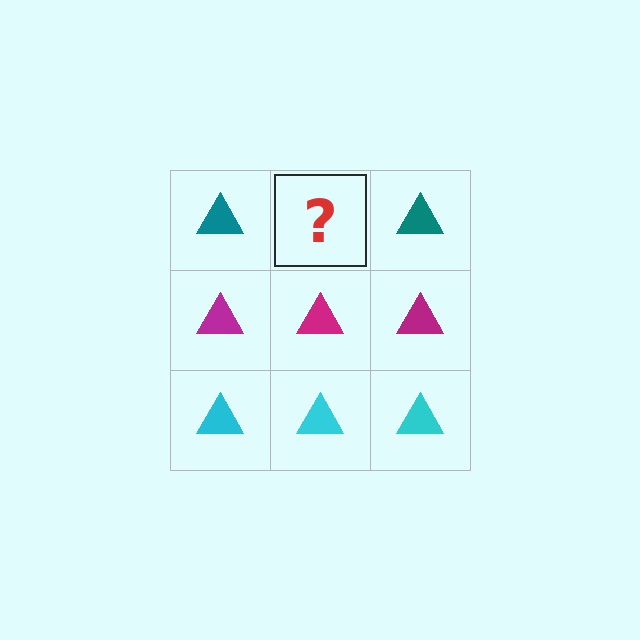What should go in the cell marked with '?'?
The missing cell should contain a teal triangle.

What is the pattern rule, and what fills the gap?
The rule is that each row has a consistent color. The gap should be filled with a teal triangle.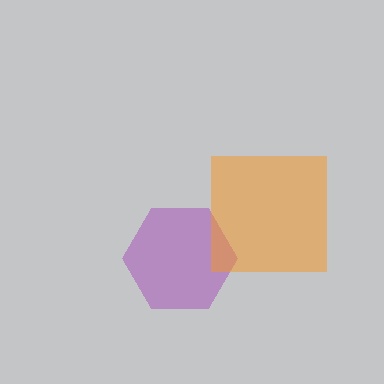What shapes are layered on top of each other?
The layered shapes are: a purple hexagon, an orange square.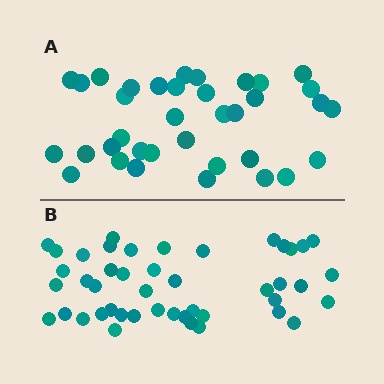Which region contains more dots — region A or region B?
Region B (the bottom region) has more dots.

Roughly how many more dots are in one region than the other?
Region B has roughly 8 or so more dots than region A.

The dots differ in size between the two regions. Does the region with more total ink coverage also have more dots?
No. Region A has more total ink coverage because its dots are larger, but region B actually contains more individual dots. Total area can be misleading — the number of items is what matters here.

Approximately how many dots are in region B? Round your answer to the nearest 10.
About 40 dots. (The exact count is 45, which rounds to 40.)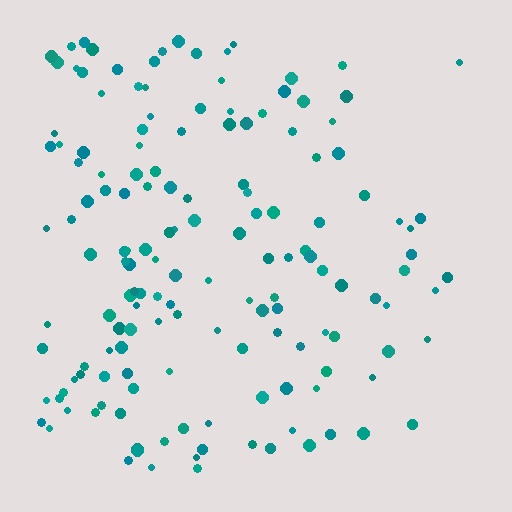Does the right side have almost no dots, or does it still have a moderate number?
Still a moderate number, just noticeably fewer than the left.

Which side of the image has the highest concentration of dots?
The left.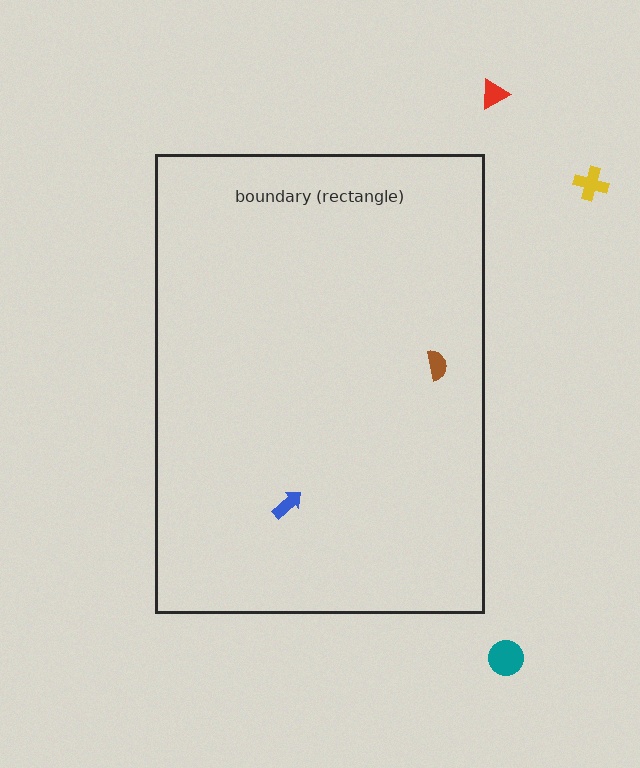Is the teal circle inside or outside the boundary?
Outside.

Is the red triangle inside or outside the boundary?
Outside.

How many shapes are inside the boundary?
2 inside, 3 outside.